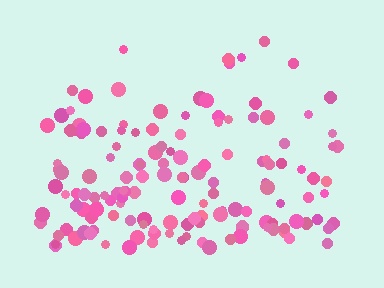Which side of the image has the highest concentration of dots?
The bottom.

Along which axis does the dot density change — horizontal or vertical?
Vertical.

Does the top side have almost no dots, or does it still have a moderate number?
Still a moderate number, just noticeably fewer than the bottom.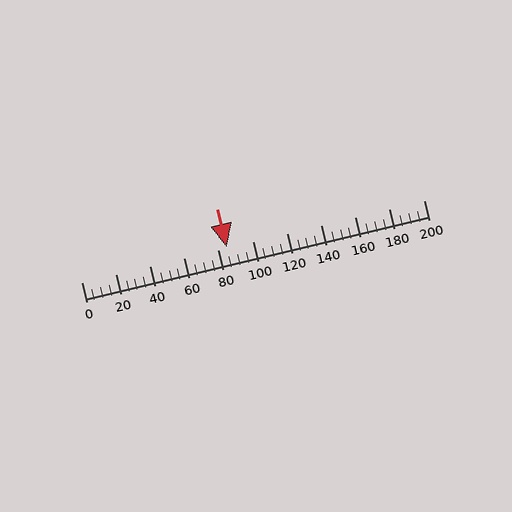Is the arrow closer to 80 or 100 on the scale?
The arrow is closer to 80.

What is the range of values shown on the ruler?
The ruler shows values from 0 to 200.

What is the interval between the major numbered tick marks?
The major tick marks are spaced 20 units apart.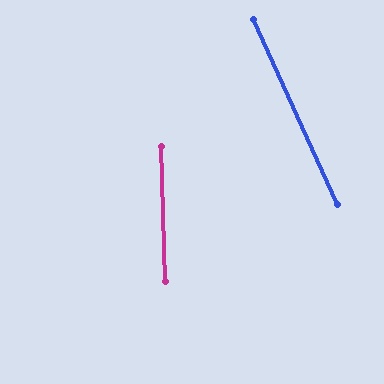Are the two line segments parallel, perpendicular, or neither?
Neither parallel nor perpendicular — they differ by about 23°.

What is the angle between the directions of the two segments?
Approximately 23 degrees.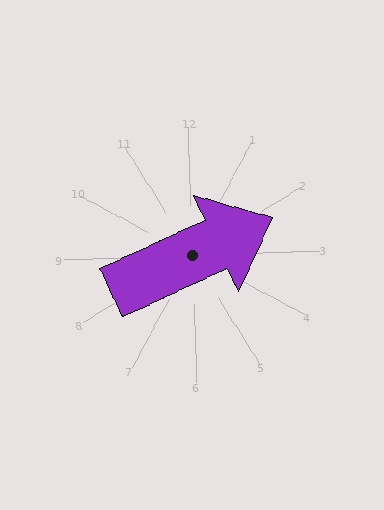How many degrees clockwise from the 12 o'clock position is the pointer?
Approximately 67 degrees.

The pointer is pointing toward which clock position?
Roughly 2 o'clock.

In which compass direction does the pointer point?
Northeast.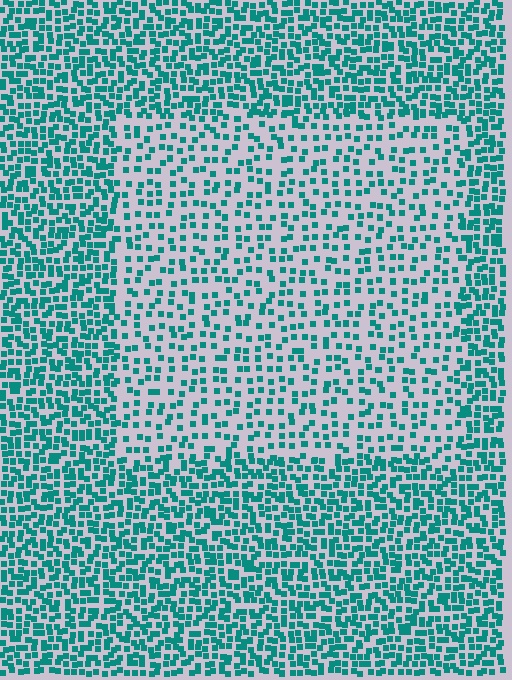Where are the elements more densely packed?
The elements are more densely packed outside the rectangle boundary.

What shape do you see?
I see a rectangle.